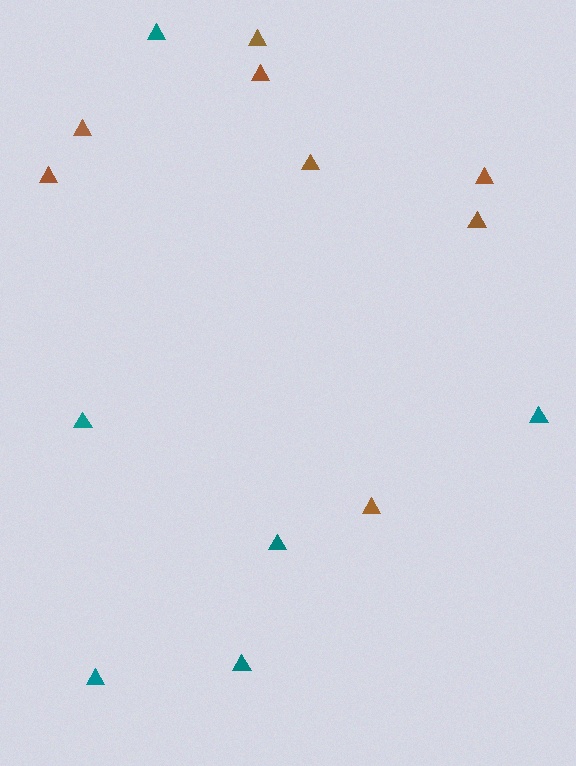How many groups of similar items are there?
There are 2 groups: one group of brown triangles (8) and one group of teal triangles (6).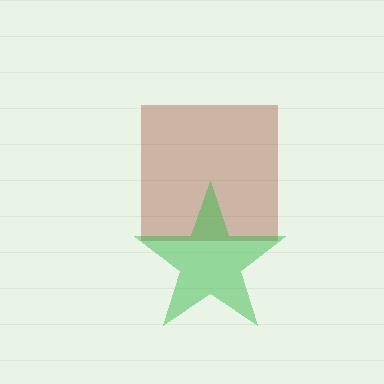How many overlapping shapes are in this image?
There are 2 overlapping shapes in the image.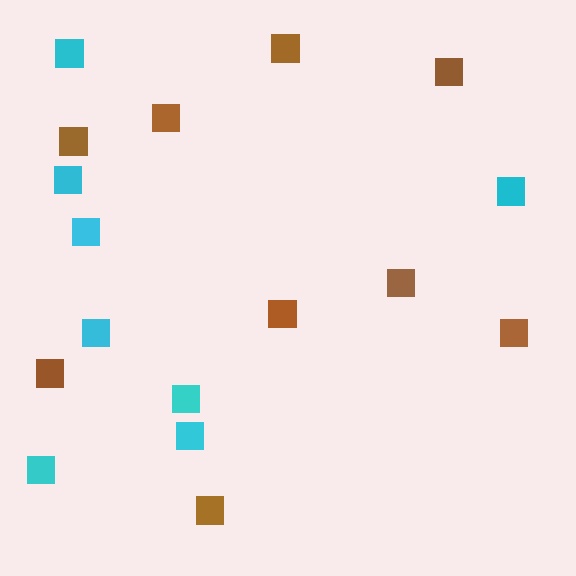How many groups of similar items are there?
There are 2 groups: one group of brown squares (9) and one group of cyan squares (8).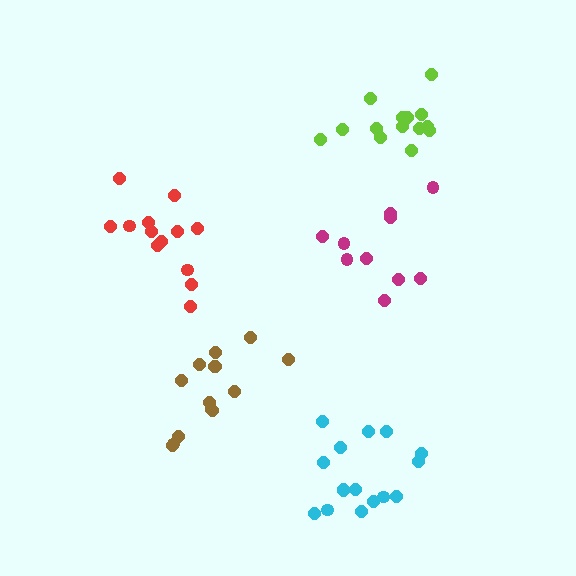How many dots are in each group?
Group 1: 14 dots, Group 2: 13 dots, Group 3: 14 dots, Group 4: 10 dots, Group 5: 16 dots (67 total).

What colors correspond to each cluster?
The clusters are colored: lime, red, brown, magenta, cyan.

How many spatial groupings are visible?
There are 5 spatial groupings.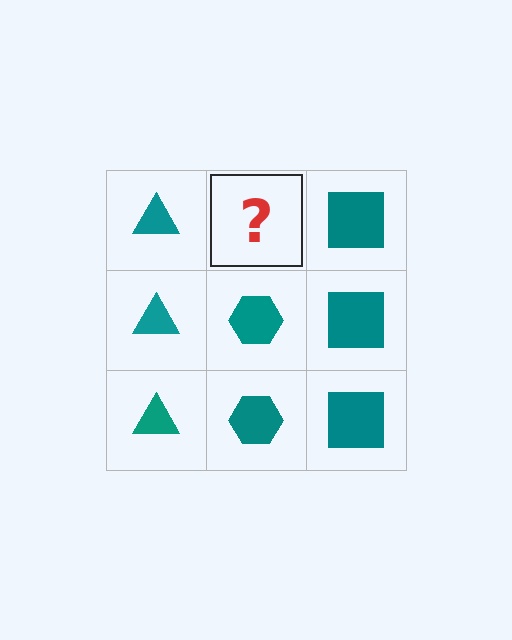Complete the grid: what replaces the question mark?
The question mark should be replaced with a teal hexagon.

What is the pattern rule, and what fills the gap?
The rule is that each column has a consistent shape. The gap should be filled with a teal hexagon.